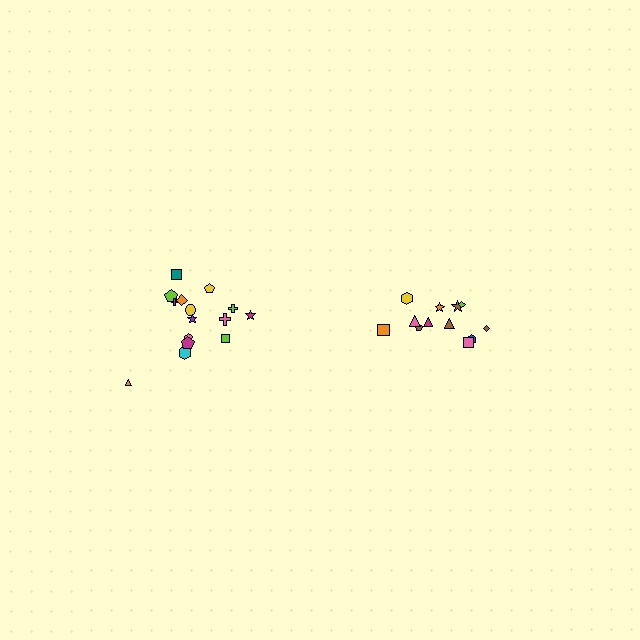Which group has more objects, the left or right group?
The left group.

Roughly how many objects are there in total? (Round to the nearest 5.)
Roughly 25 objects in total.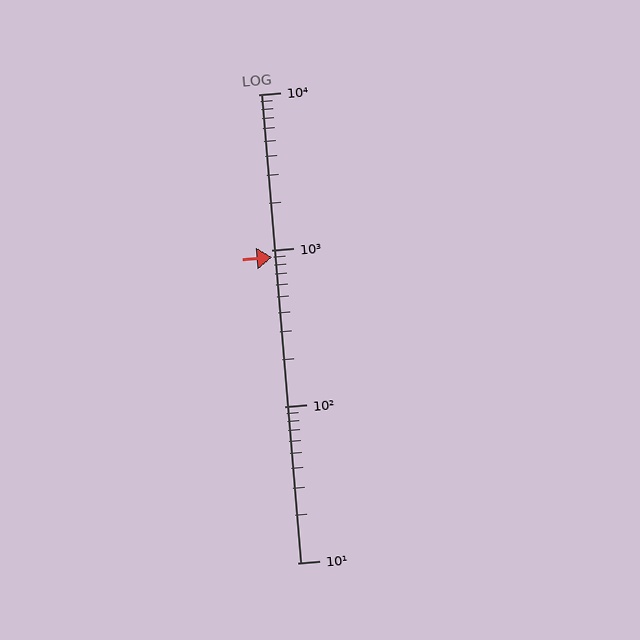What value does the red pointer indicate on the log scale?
The pointer indicates approximately 910.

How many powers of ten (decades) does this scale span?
The scale spans 3 decades, from 10 to 10000.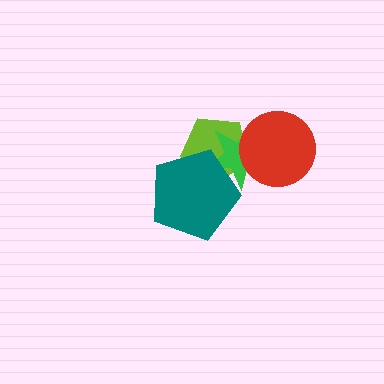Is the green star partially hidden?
Yes, it is partially covered by another shape.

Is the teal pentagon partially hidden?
No, no other shape covers it.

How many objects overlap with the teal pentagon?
2 objects overlap with the teal pentagon.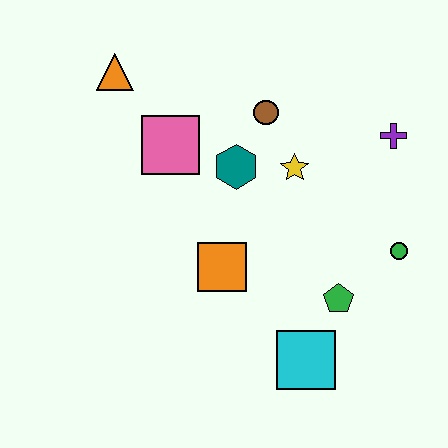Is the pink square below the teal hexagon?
No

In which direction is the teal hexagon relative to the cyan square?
The teal hexagon is above the cyan square.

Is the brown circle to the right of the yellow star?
No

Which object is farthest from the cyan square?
The orange triangle is farthest from the cyan square.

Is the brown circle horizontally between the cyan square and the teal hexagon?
Yes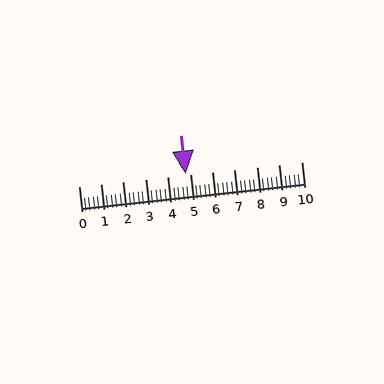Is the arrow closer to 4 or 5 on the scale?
The arrow is closer to 5.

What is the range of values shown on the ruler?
The ruler shows values from 0 to 10.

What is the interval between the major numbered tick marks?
The major tick marks are spaced 1 units apart.